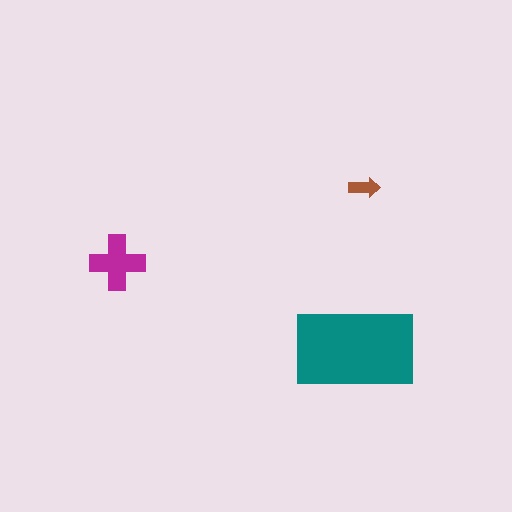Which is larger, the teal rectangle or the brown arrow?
The teal rectangle.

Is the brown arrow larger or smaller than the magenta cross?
Smaller.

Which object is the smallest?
The brown arrow.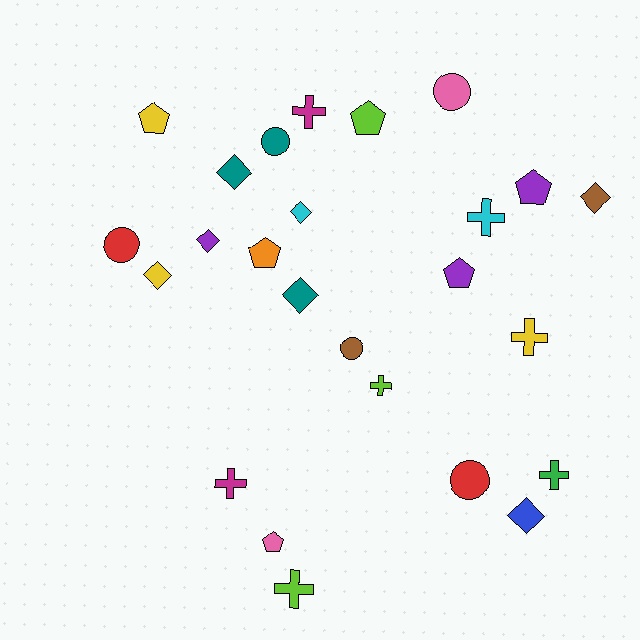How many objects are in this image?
There are 25 objects.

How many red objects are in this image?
There are 2 red objects.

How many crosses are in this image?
There are 7 crosses.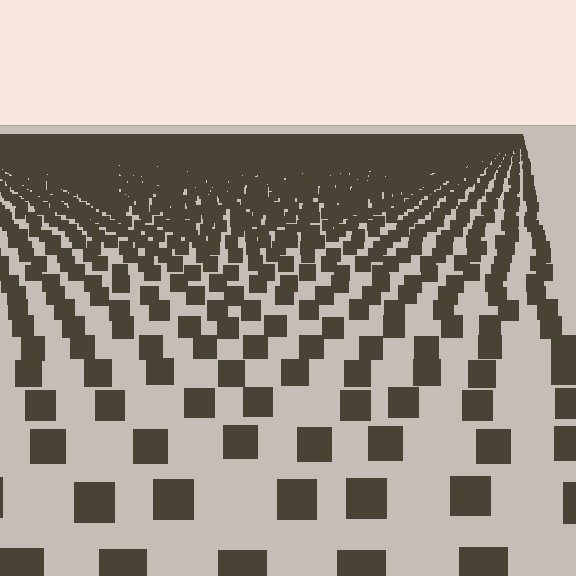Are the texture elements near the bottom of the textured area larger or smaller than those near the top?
Larger. Near the bottom, elements are closer to the viewer and appear at a bigger on-screen size.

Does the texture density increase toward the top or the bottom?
Density increases toward the top.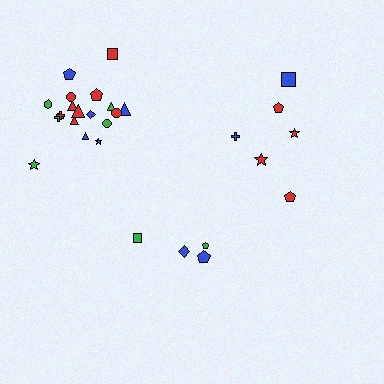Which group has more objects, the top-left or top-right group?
The top-left group.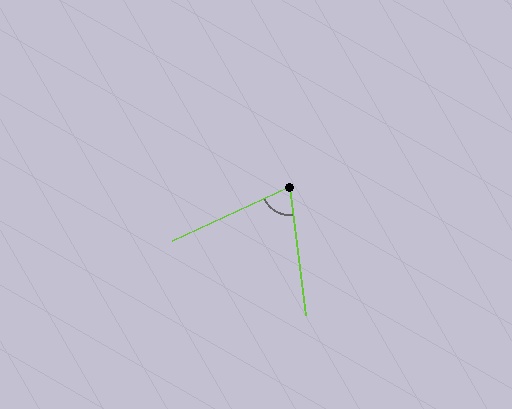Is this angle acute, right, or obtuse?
It is acute.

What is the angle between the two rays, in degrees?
Approximately 72 degrees.